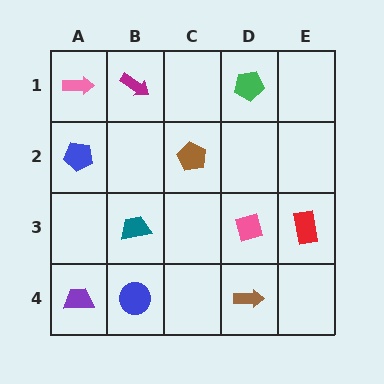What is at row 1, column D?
A green pentagon.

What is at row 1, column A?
A pink arrow.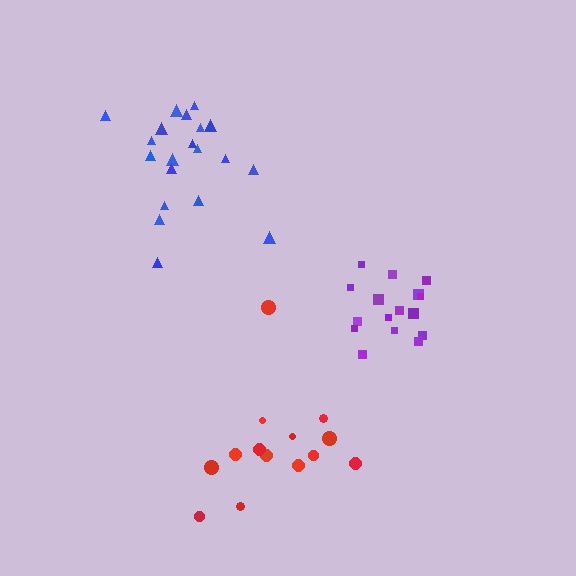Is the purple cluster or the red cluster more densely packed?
Purple.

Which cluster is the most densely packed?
Purple.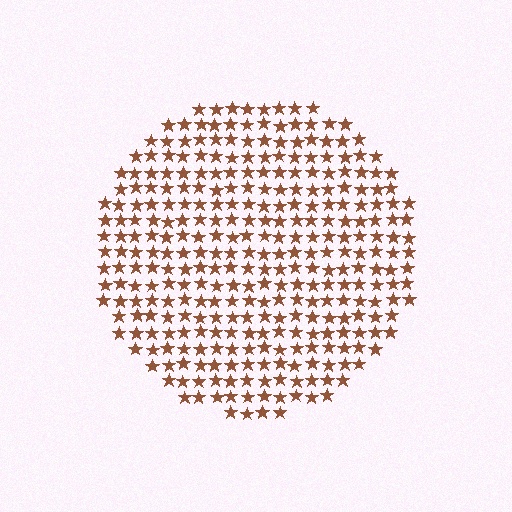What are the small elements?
The small elements are stars.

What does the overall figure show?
The overall figure shows a circle.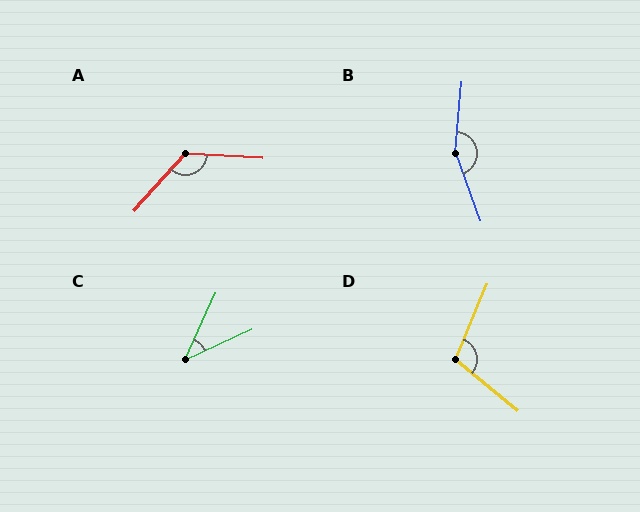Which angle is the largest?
B, at approximately 155 degrees.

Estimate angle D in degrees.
Approximately 107 degrees.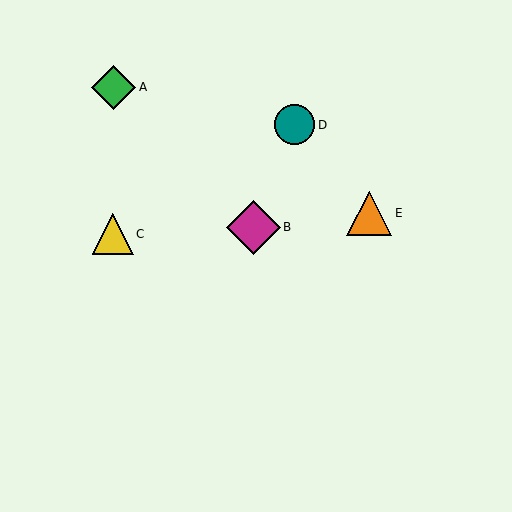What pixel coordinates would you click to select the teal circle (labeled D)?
Click at (294, 125) to select the teal circle D.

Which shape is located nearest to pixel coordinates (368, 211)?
The orange triangle (labeled E) at (369, 213) is nearest to that location.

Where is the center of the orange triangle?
The center of the orange triangle is at (369, 213).